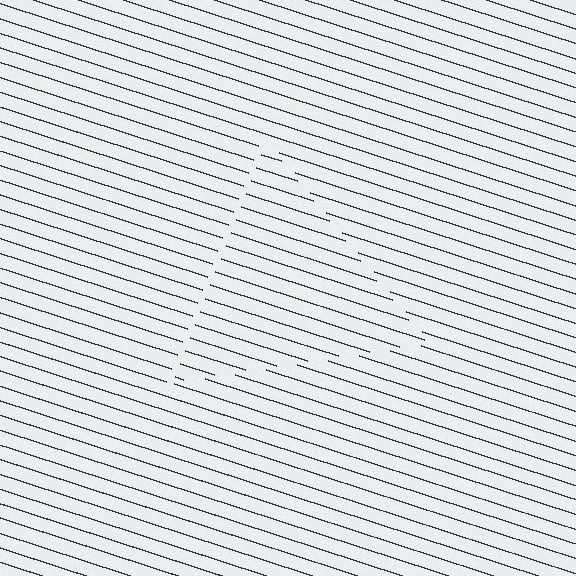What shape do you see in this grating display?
An illusory triangle. The interior of the shape contains the same grating, shifted by half a period — the contour is defined by the phase discontinuity where line-ends from the inner and outer gratings abut.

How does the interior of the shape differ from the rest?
The interior of the shape contains the same grating, shifted by half a period — the contour is defined by the phase discontinuity where line-ends from the inner and outer gratings abut.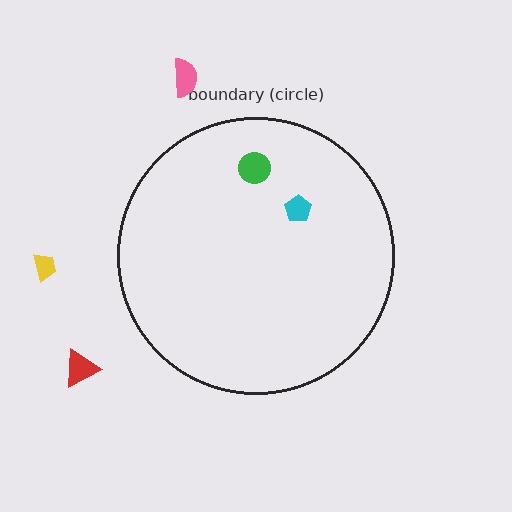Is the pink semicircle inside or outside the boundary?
Outside.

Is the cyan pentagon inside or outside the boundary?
Inside.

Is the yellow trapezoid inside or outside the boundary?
Outside.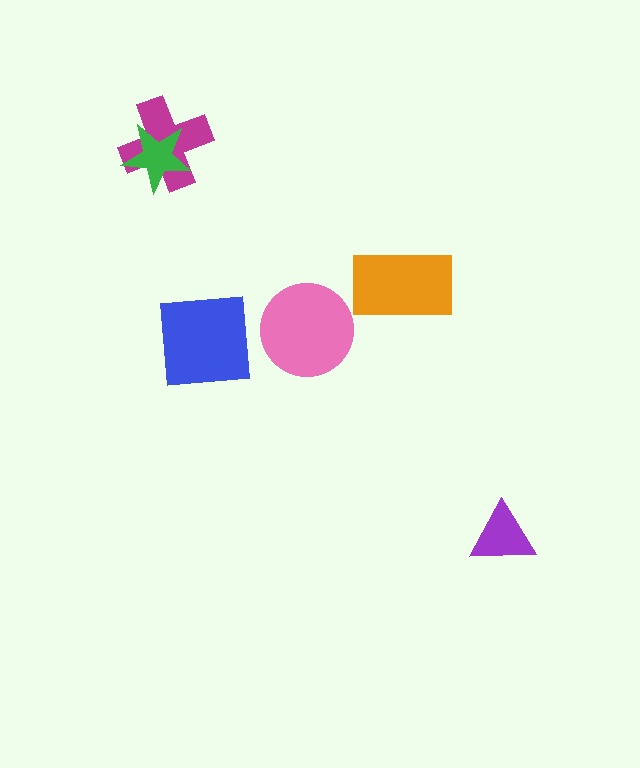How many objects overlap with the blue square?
0 objects overlap with the blue square.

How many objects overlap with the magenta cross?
1 object overlaps with the magenta cross.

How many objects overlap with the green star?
1 object overlaps with the green star.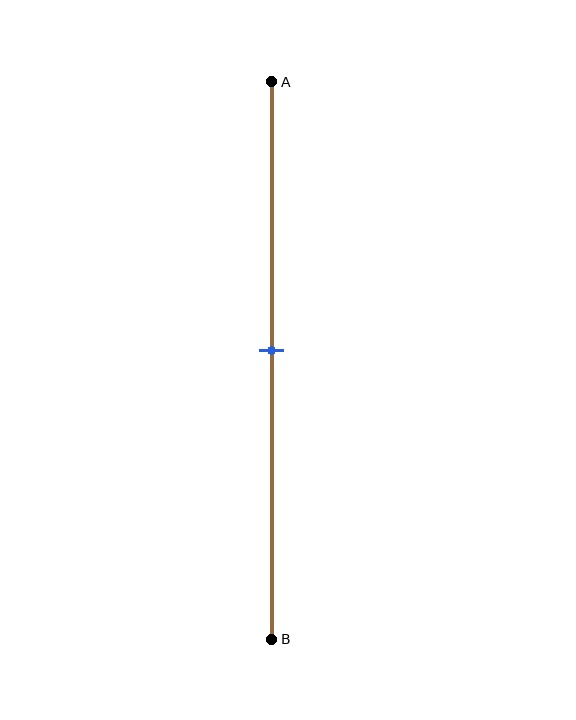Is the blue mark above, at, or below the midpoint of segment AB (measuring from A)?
The blue mark is approximately at the midpoint of segment AB.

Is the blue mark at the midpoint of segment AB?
Yes, the mark is approximately at the midpoint.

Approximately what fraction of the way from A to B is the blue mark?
The blue mark is approximately 50% of the way from A to B.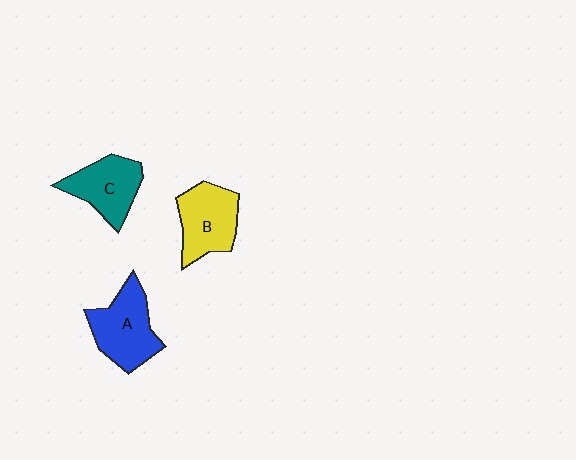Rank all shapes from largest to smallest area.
From largest to smallest: A (blue), B (yellow), C (teal).